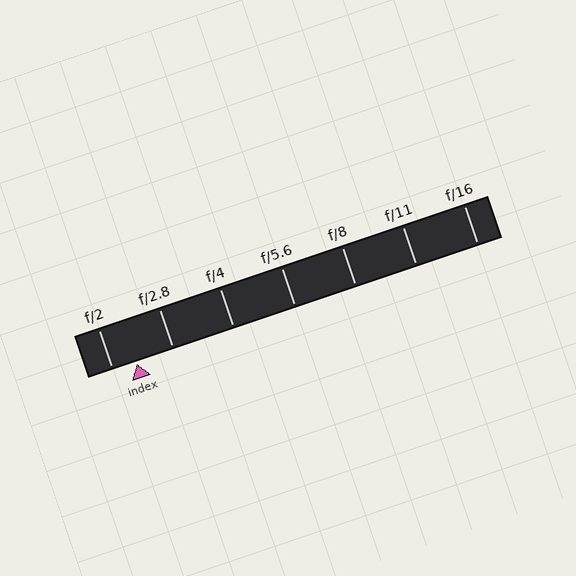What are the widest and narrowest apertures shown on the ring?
The widest aperture shown is f/2 and the narrowest is f/16.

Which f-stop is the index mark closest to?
The index mark is closest to f/2.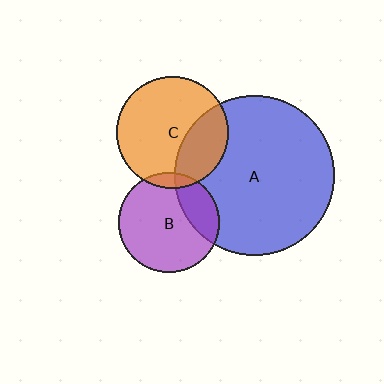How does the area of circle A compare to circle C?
Approximately 2.0 times.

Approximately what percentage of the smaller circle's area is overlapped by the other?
Approximately 30%.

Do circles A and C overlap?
Yes.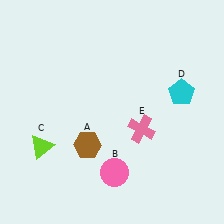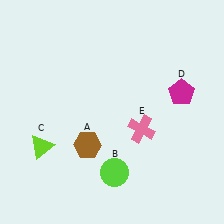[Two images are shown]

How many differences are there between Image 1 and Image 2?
There are 2 differences between the two images.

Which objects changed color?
B changed from pink to lime. D changed from cyan to magenta.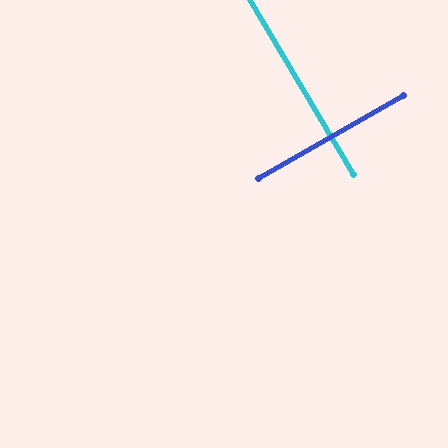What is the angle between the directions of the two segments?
Approximately 89 degrees.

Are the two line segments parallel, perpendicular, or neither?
Perpendicular — they meet at approximately 89°.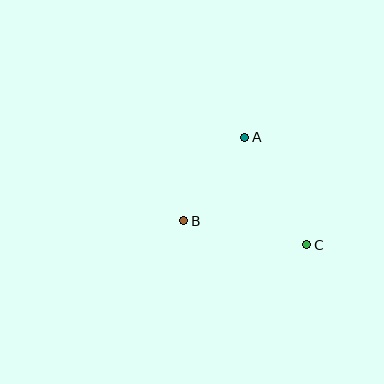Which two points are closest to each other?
Points A and B are closest to each other.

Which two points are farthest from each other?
Points B and C are farthest from each other.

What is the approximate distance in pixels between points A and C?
The distance between A and C is approximately 124 pixels.